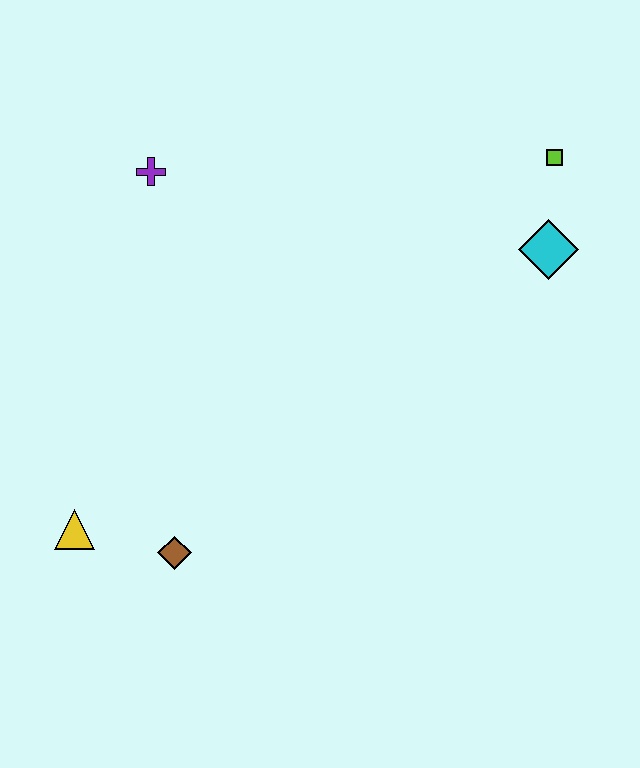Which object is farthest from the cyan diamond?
The yellow triangle is farthest from the cyan diamond.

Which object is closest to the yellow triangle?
The brown diamond is closest to the yellow triangle.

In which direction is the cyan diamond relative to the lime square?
The cyan diamond is below the lime square.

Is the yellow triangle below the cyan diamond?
Yes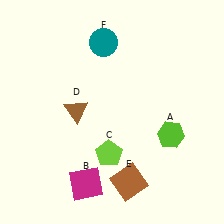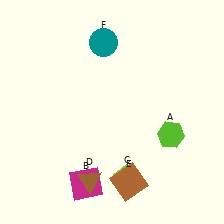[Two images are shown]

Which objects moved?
The objects that moved are: the lime pentagon (C), the brown triangle (D).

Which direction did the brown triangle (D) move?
The brown triangle (D) moved down.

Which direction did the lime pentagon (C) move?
The lime pentagon (C) moved down.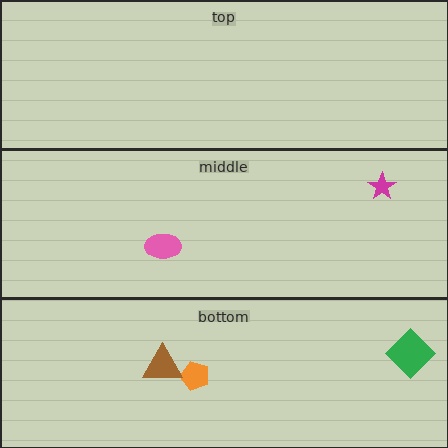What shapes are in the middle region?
The pink ellipse, the magenta star.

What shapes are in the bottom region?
The orange pentagon, the green diamond, the brown triangle.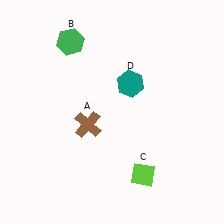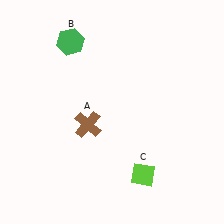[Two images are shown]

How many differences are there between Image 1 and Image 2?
There is 1 difference between the two images.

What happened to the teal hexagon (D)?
The teal hexagon (D) was removed in Image 2. It was in the top-right area of Image 1.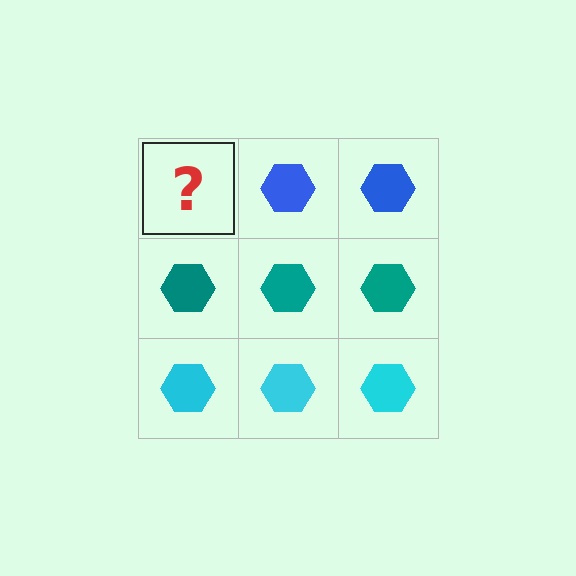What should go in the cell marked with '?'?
The missing cell should contain a blue hexagon.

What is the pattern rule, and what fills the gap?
The rule is that each row has a consistent color. The gap should be filled with a blue hexagon.